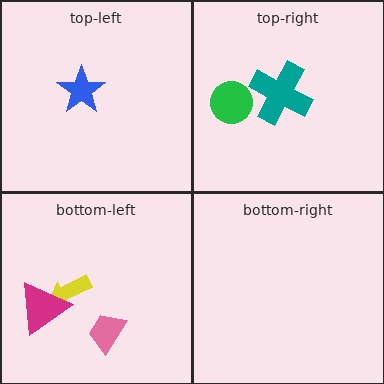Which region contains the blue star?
The top-left region.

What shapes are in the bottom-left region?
The yellow arrow, the pink trapezoid, the magenta triangle.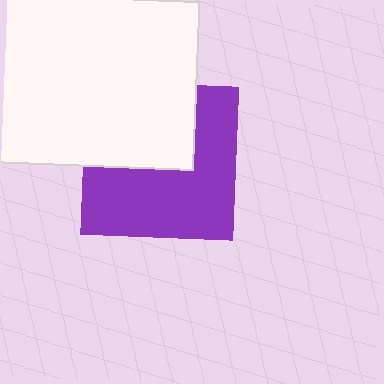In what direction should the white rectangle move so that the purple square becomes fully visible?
The white rectangle should move up. That is the shortest direction to clear the overlap and leave the purple square fully visible.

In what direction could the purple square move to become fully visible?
The purple square could move down. That would shift it out from behind the white rectangle entirely.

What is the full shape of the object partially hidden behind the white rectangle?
The partially hidden object is a purple square.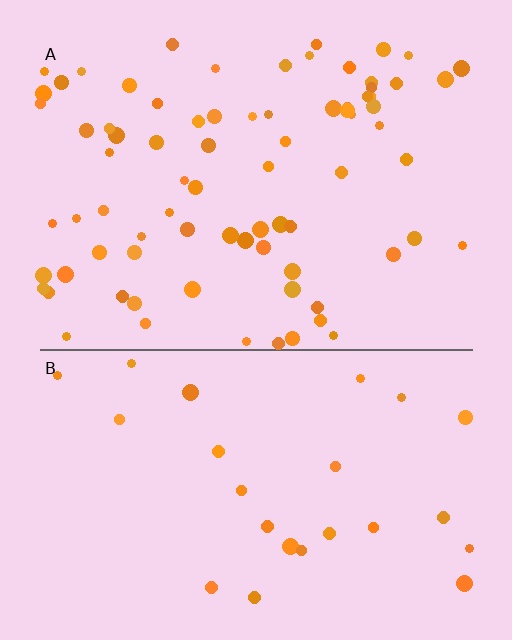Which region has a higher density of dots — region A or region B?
A (the top).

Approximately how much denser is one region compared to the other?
Approximately 3.1× — region A over region B.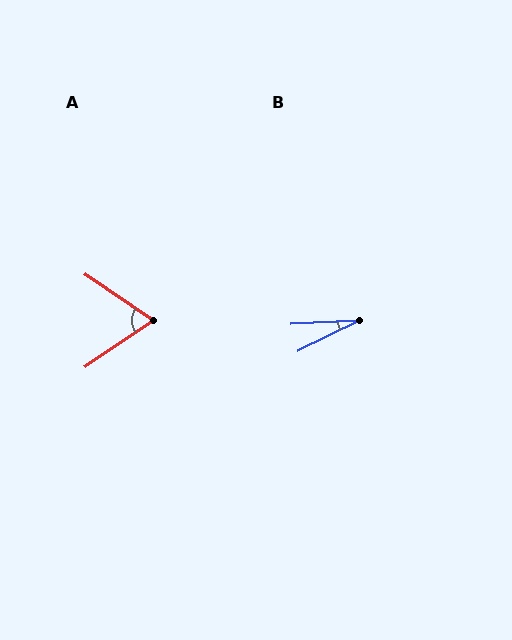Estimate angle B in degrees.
Approximately 23 degrees.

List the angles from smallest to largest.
B (23°), A (68°).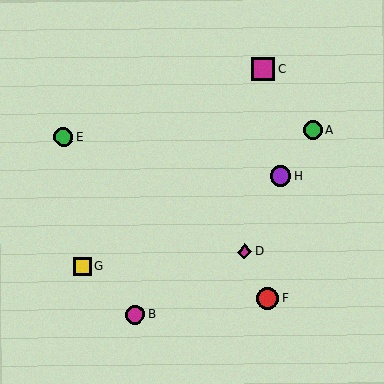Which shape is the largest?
The magenta square (labeled C) is the largest.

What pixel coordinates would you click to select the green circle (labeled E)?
Click at (63, 137) to select the green circle E.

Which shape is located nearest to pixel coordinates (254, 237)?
The magenta diamond (labeled D) at (244, 252) is nearest to that location.